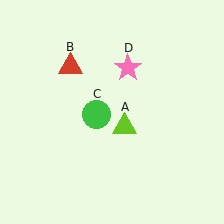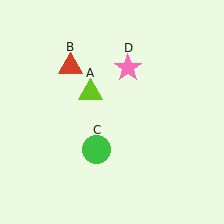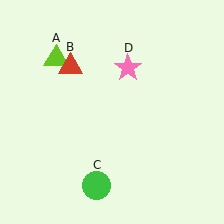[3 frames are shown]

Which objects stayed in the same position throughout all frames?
Red triangle (object B) and pink star (object D) remained stationary.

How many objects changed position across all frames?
2 objects changed position: lime triangle (object A), green circle (object C).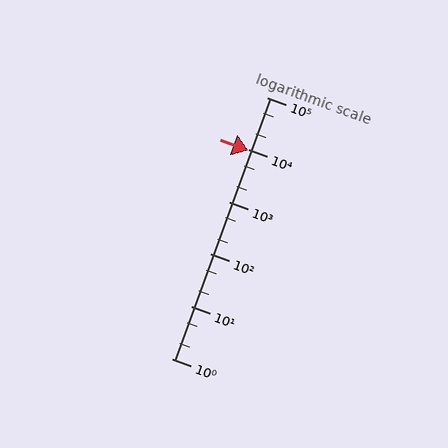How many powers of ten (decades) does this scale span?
The scale spans 5 decades, from 1 to 100000.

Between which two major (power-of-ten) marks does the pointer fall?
The pointer is between 1000 and 10000.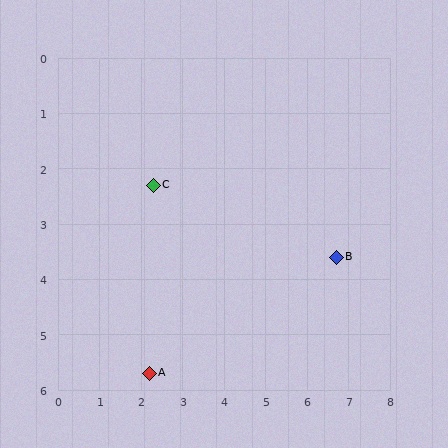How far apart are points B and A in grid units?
Points B and A are about 5.0 grid units apart.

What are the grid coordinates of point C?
Point C is at approximately (2.3, 2.3).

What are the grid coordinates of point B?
Point B is at approximately (6.7, 3.6).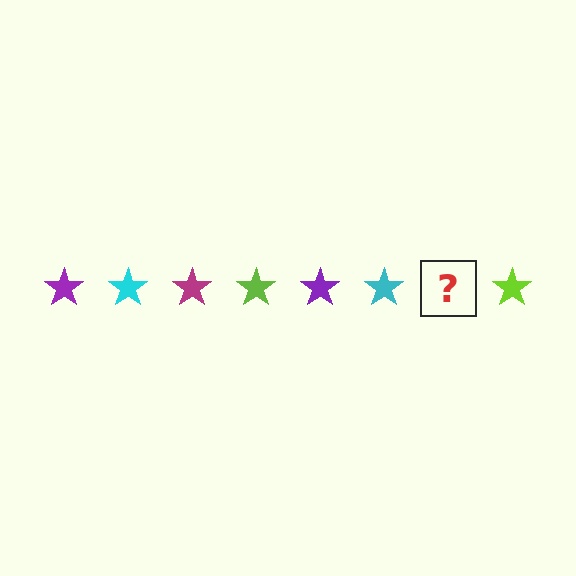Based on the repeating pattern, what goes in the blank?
The blank should be a magenta star.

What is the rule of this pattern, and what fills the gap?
The rule is that the pattern cycles through purple, cyan, magenta, lime stars. The gap should be filled with a magenta star.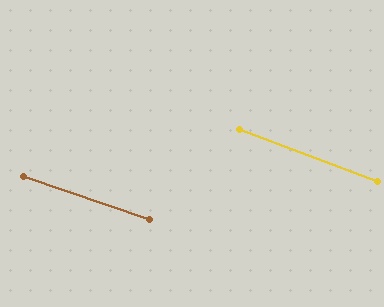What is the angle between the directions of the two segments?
Approximately 2 degrees.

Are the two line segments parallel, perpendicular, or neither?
Parallel — their directions differ by only 1.8°.